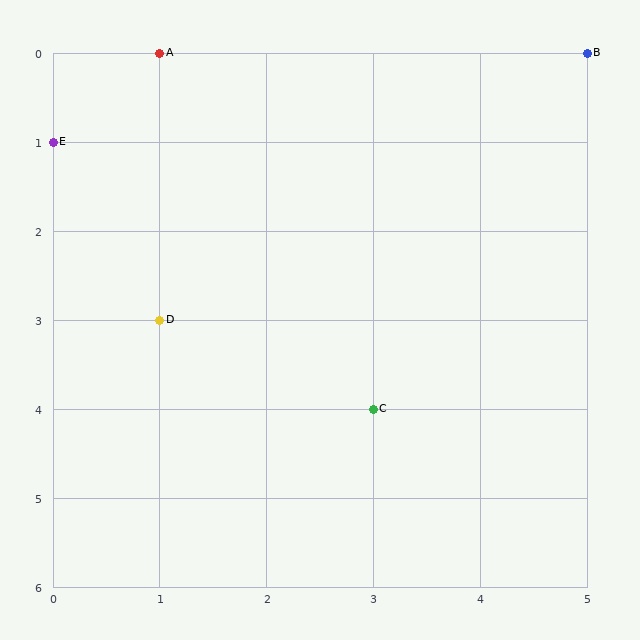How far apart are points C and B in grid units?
Points C and B are 2 columns and 4 rows apart (about 4.5 grid units diagonally).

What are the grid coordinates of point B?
Point B is at grid coordinates (5, 0).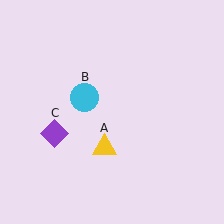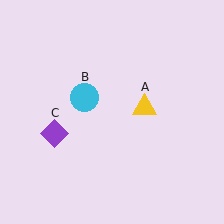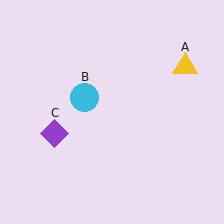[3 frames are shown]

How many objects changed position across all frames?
1 object changed position: yellow triangle (object A).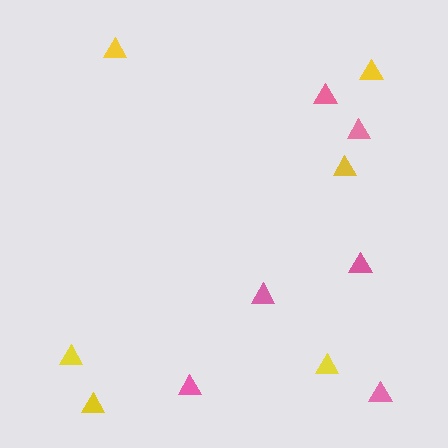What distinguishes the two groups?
There are 2 groups: one group of pink triangles (6) and one group of yellow triangles (6).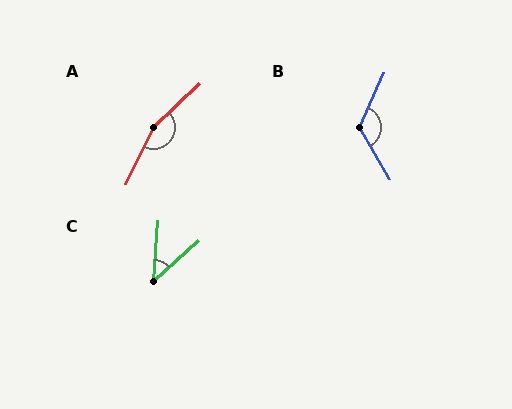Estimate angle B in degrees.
Approximately 126 degrees.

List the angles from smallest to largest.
C (44°), B (126°), A (159°).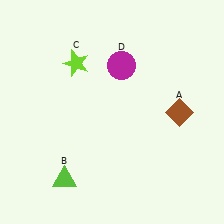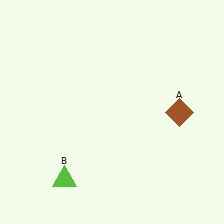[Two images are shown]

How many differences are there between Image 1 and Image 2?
There are 2 differences between the two images.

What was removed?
The magenta circle (D), the lime star (C) were removed in Image 2.